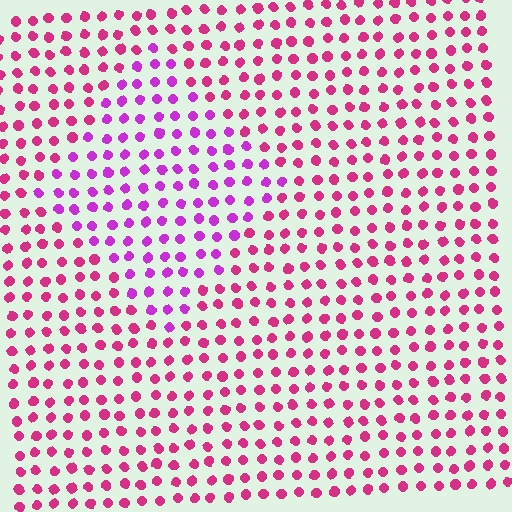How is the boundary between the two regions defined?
The boundary is defined purely by a slight shift in hue (about 34 degrees). Spacing, size, and orientation are identical on both sides.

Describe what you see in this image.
The image is filled with small magenta elements in a uniform arrangement. A diamond-shaped region is visible where the elements are tinted to a slightly different hue, forming a subtle color boundary.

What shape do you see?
I see a diamond.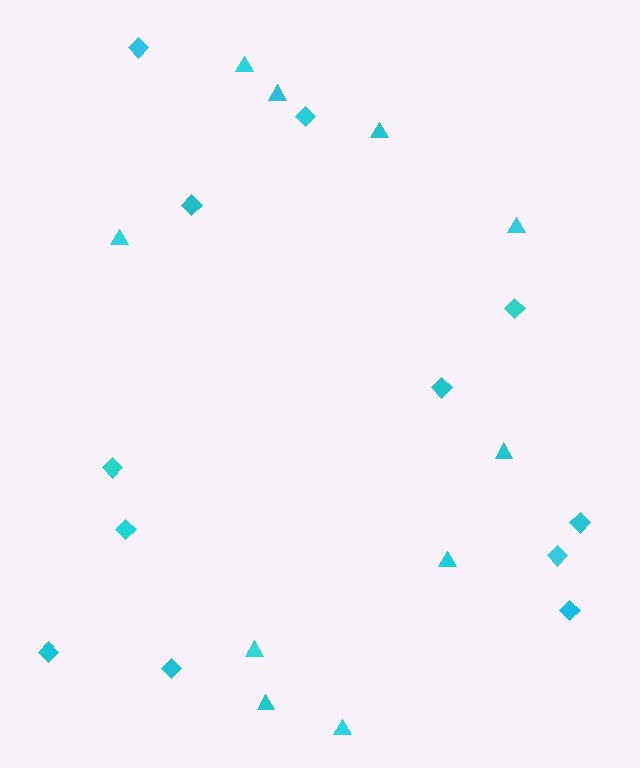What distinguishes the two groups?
There are 2 groups: one group of triangles (10) and one group of diamonds (12).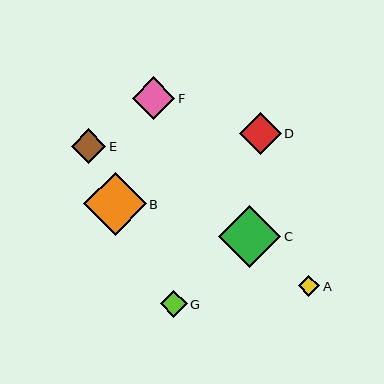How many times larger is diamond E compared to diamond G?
Diamond E is approximately 1.3 times the size of diamond G.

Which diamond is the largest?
Diamond B is the largest with a size of approximately 63 pixels.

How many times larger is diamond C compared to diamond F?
Diamond C is approximately 1.5 times the size of diamond F.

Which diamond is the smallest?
Diamond A is the smallest with a size of approximately 21 pixels.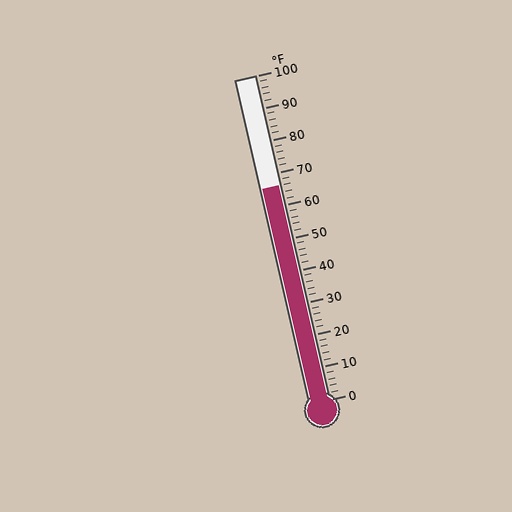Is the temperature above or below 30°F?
The temperature is above 30°F.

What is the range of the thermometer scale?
The thermometer scale ranges from 0°F to 100°F.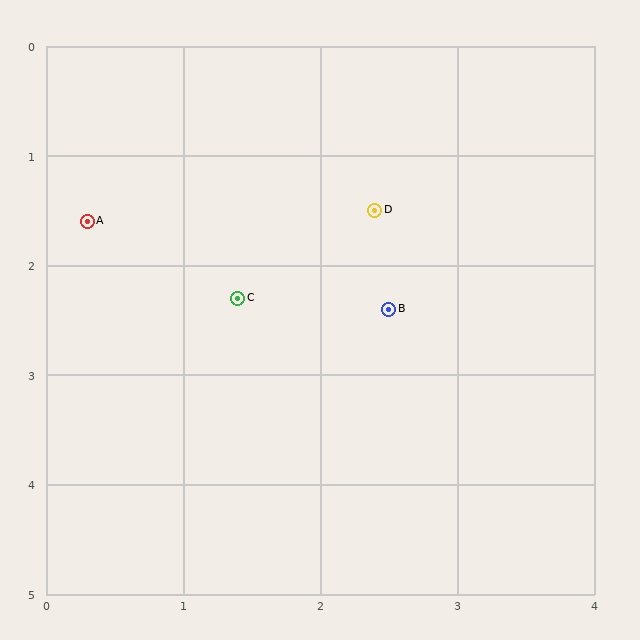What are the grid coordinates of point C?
Point C is at approximately (1.4, 2.3).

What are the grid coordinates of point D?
Point D is at approximately (2.4, 1.5).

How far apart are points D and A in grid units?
Points D and A are about 2.1 grid units apart.